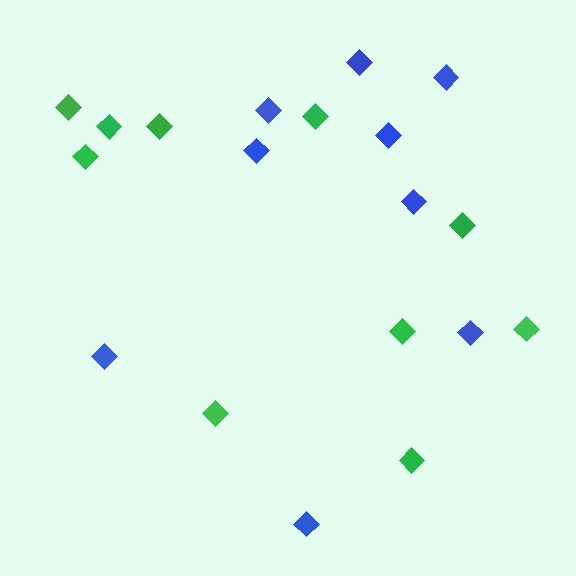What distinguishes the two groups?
There are 2 groups: one group of green diamonds (10) and one group of blue diamonds (9).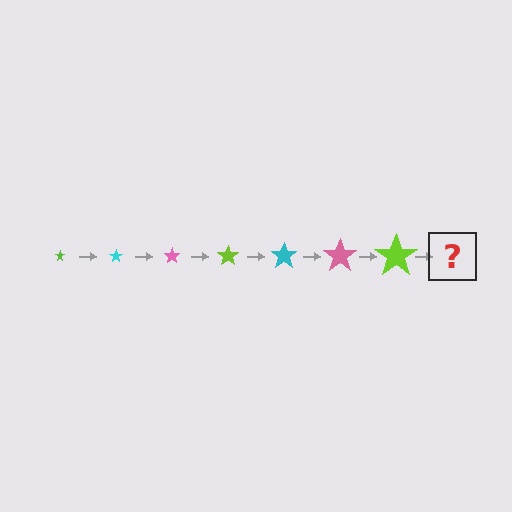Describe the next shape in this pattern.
It should be a cyan star, larger than the previous one.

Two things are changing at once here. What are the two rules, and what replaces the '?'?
The two rules are that the star grows larger each step and the color cycles through lime, cyan, and pink. The '?' should be a cyan star, larger than the previous one.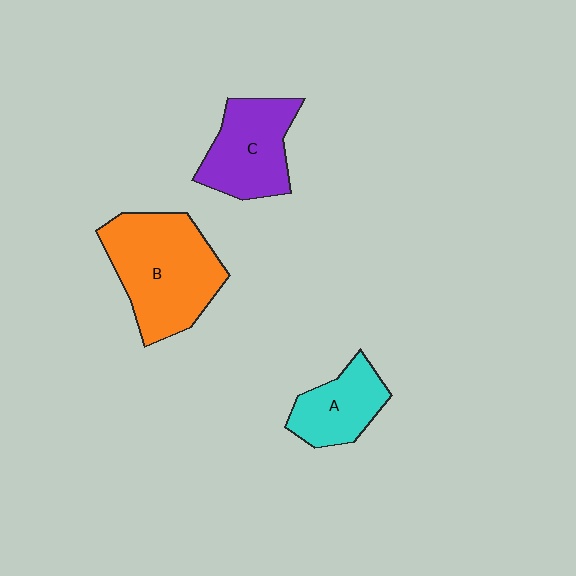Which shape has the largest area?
Shape B (orange).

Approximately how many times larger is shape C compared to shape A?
Approximately 1.3 times.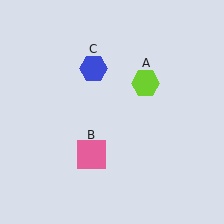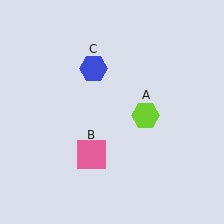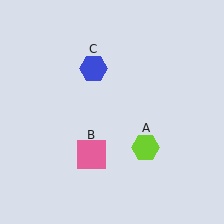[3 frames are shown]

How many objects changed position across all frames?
1 object changed position: lime hexagon (object A).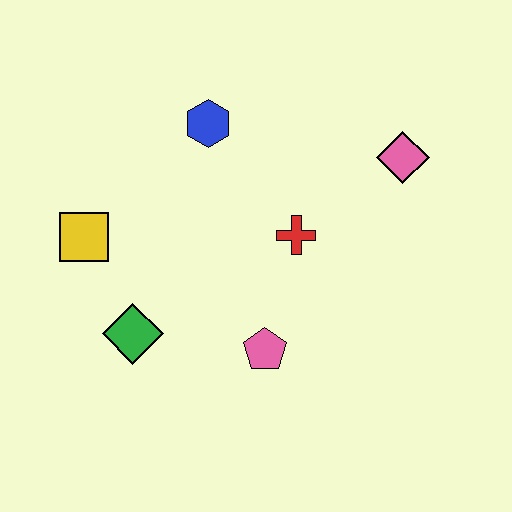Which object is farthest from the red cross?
The yellow square is farthest from the red cross.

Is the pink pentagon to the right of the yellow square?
Yes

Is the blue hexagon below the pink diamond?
No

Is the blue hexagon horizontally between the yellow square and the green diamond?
No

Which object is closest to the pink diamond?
The red cross is closest to the pink diamond.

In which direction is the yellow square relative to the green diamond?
The yellow square is above the green diamond.